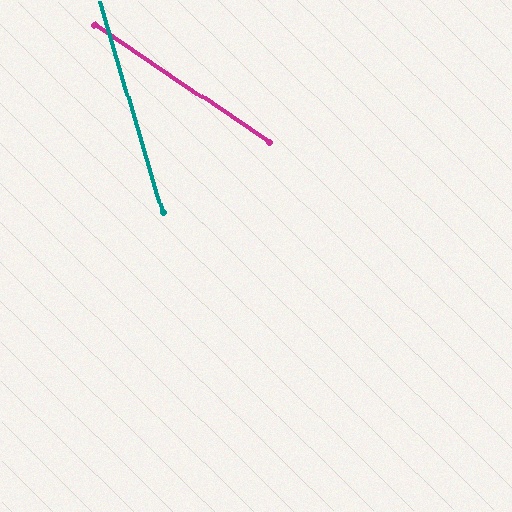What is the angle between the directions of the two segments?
Approximately 40 degrees.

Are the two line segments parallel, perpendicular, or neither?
Neither parallel nor perpendicular — they differ by about 40°.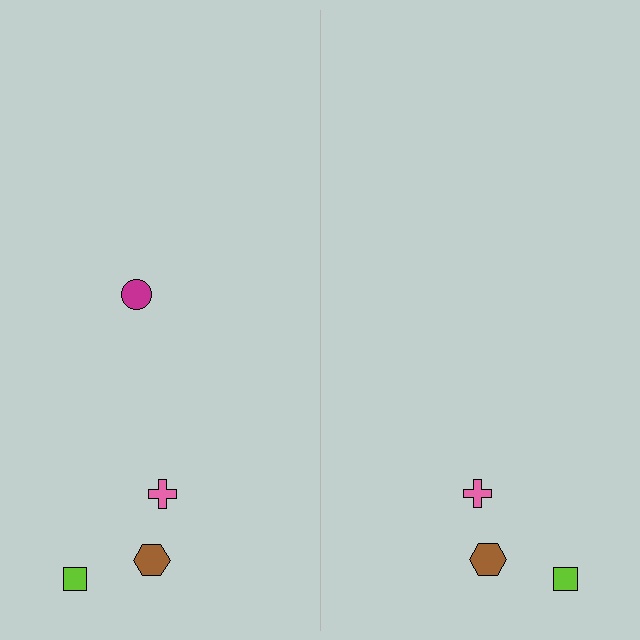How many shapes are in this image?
There are 7 shapes in this image.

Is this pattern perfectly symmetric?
No, the pattern is not perfectly symmetric. A magenta circle is missing from the right side.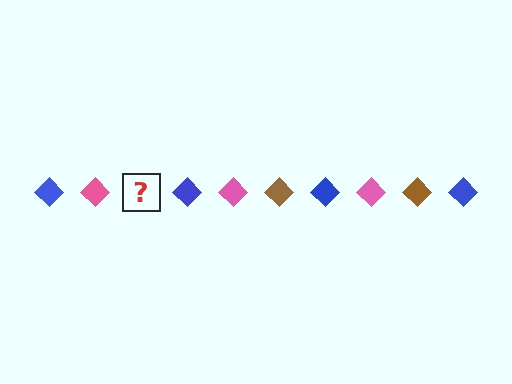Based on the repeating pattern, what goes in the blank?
The blank should be a brown diamond.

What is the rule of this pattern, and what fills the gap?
The rule is that the pattern cycles through blue, pink, brown diamonds. The gap should be filled with a brown diamond.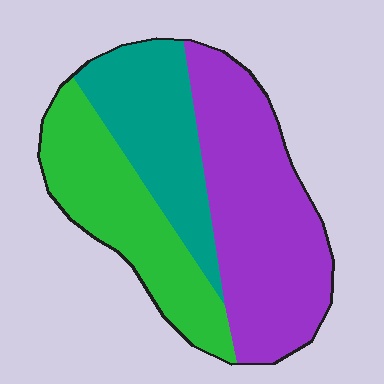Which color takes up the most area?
Purple, at roughly 45%.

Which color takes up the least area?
Teal, at roughly 25%.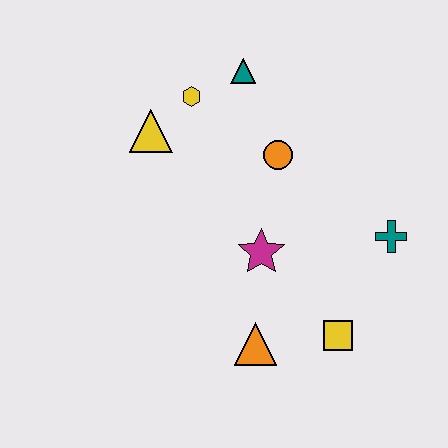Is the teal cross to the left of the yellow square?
No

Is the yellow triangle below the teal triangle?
Yes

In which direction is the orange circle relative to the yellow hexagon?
The orange circle is to the right of the yellow hexagon.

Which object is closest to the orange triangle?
The yellow square is closest to the orange triangle.